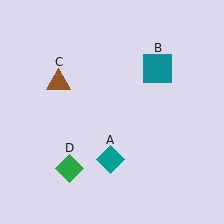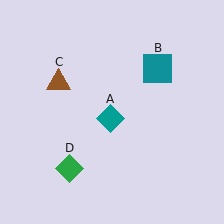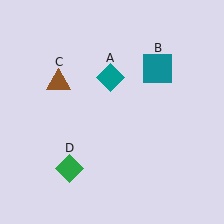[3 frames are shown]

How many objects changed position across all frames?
1 object changed position: teal diamond (object A).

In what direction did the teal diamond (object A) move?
The teal diamond (object A) moved up.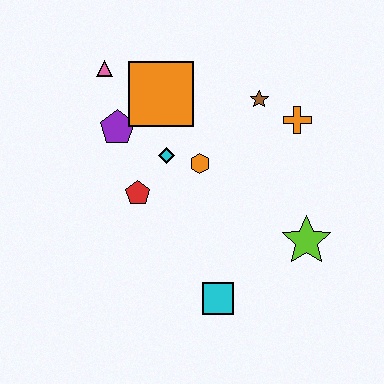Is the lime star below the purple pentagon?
Yes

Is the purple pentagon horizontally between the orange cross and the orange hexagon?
No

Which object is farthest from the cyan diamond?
The lime star is farthest from the cyan diamond.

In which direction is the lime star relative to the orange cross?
The lime star is below the orange cross.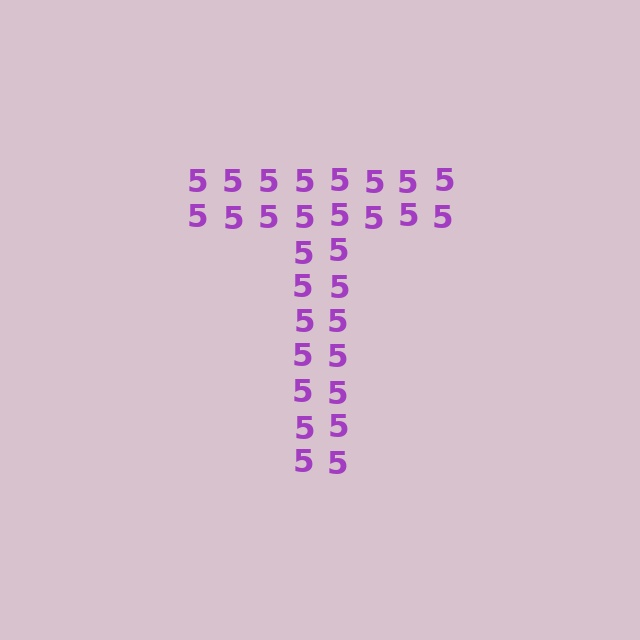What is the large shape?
The large shape is the letter T.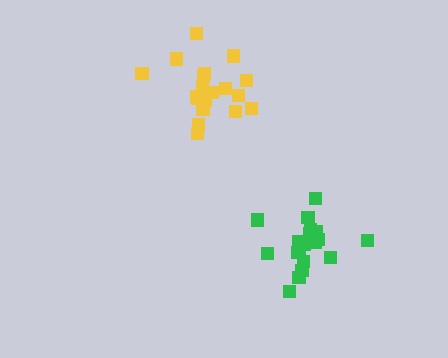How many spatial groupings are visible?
There are 2 spatial groupings.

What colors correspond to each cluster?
The clusters are colored: green, yellow.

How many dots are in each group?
Group 1: 19 dots, Group 2: 19 dots (38 total).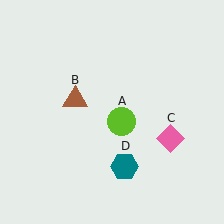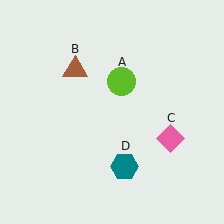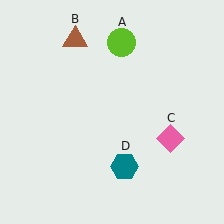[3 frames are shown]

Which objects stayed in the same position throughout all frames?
Pink diamond (object C) and teal hexagon (object D) remained stationary.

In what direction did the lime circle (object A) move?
The lime circle (object A) moved up.